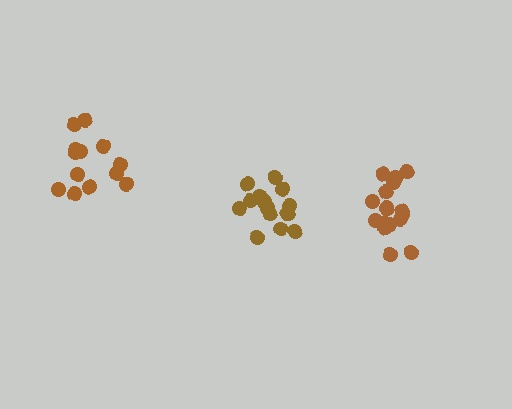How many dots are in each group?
Group 1: 15 dots, Group 2: 13 dots, Group 3: 17 dots (45 total).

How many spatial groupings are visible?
There are 3 spatial groupings.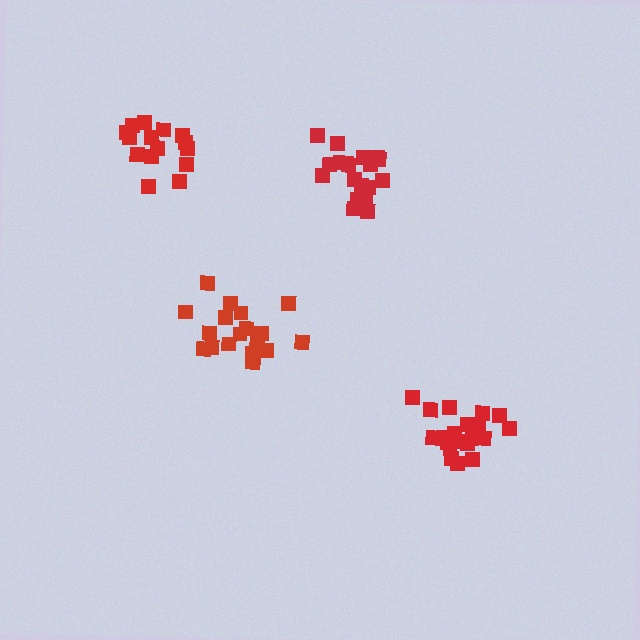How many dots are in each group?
Group 1: 15 dots, Group 2: 20 dots, Group 3: 20 dots, Group 4: 21 dots (76 total).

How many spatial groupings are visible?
There are 4 spatial groupings.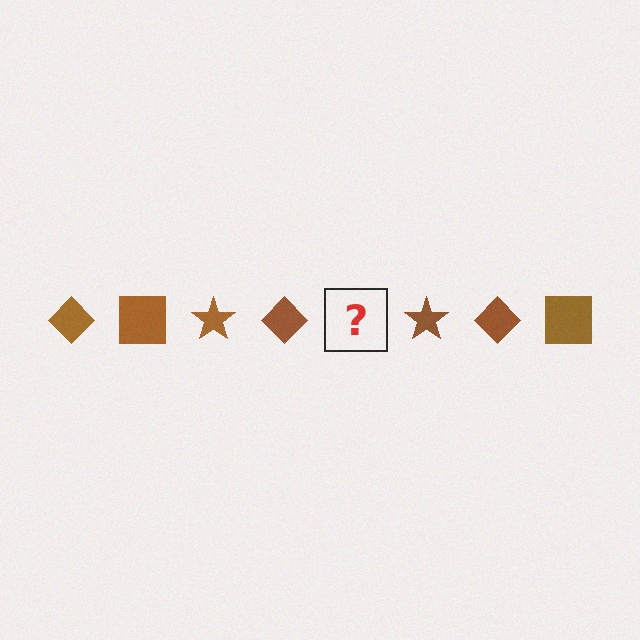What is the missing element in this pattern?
The missing element is a brown square.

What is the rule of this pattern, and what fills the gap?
The rule is that the pattern cycles through diamond, square, star shapes in brown. The gap should be filled with a brown square.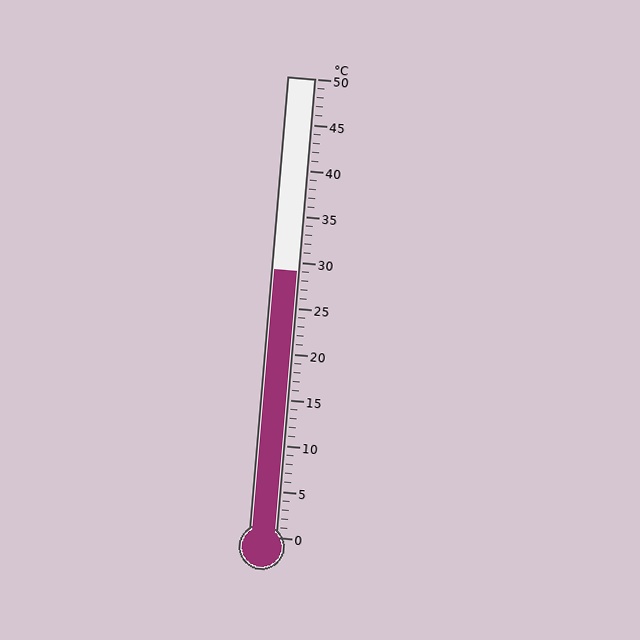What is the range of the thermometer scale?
The thermometer scale ranges from 0°C to 50°C.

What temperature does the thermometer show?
The thermometer shows approximately 29°C.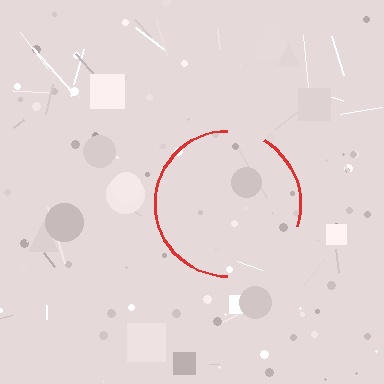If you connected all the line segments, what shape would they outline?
They would outline a circle.